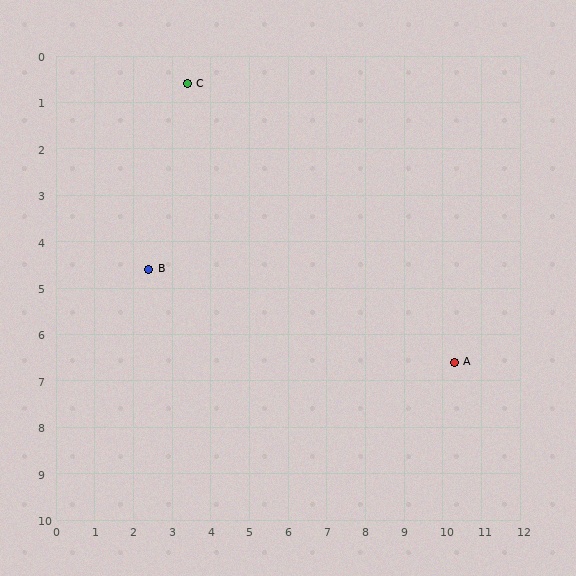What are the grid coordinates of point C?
Point C is at approximately (3.4, 0.6).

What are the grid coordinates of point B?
Point B is at approximately (2.4, 4.6).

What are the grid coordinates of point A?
Point A is at approximately (10.3, 6.6).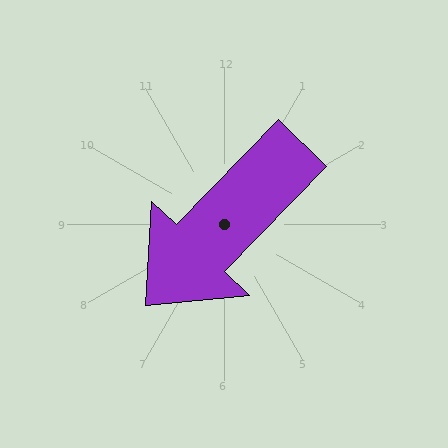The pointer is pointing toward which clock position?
Roughly 7 o'clock.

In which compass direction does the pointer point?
Southwest.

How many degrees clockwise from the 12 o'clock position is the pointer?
Approximately 224 degrees.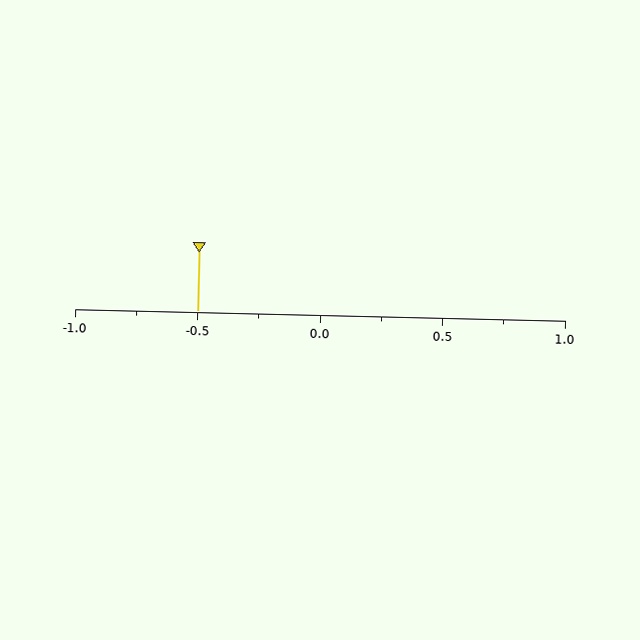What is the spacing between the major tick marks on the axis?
The major ticks are spaced 0.5 apart.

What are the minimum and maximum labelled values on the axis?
The axis runs from -1.0 to 1.0.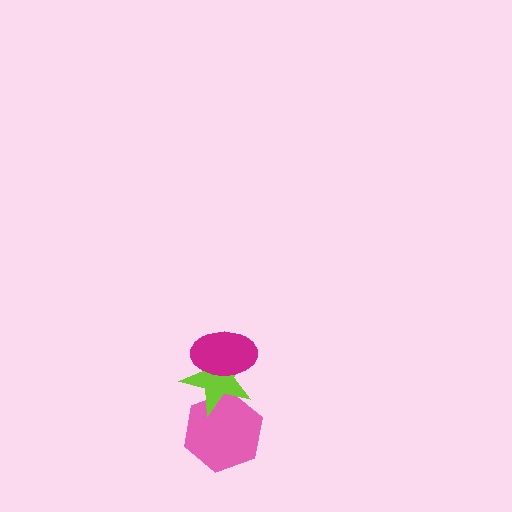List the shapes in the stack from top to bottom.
From top to bottom: the magenta ellipse, the lime star, the pink hexagon.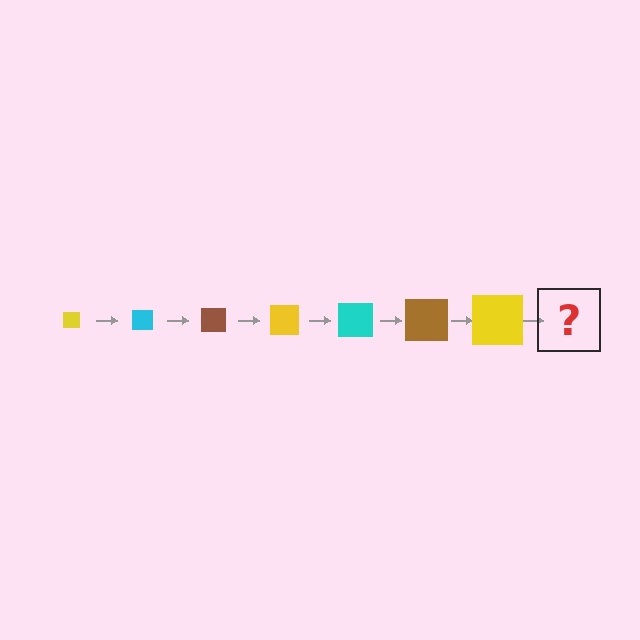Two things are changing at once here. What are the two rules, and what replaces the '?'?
The two rules are that the square grows larger each step and the color cycles through yellow, cyan, and brown. The '?' should be a cyan square, larger than the previous one.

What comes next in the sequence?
The next element should be a cyan square, larger than the previous one.